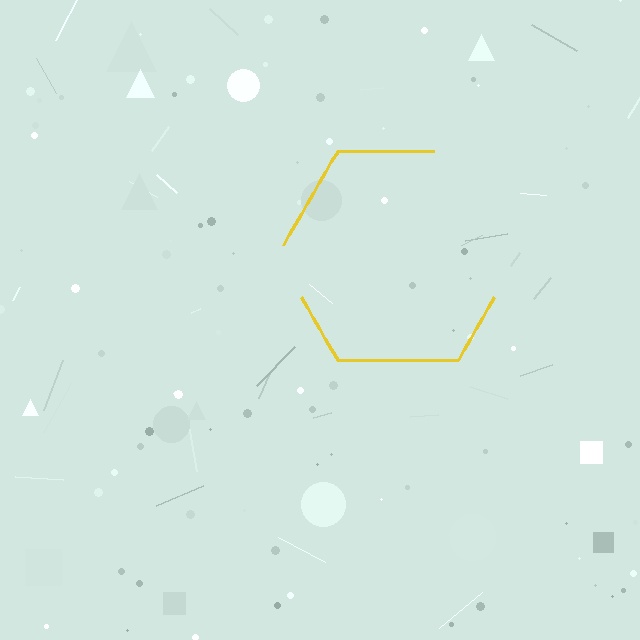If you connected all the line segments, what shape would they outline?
They would outline a hexagon.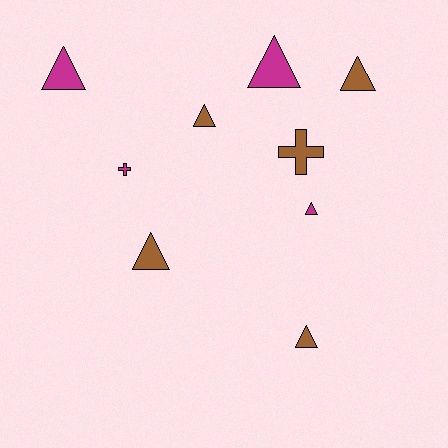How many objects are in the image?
There are 9 objects.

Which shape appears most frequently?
Triangle, with 7 objects.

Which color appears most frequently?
Brown, with 5 objects.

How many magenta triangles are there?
There are 3 magenta triangles.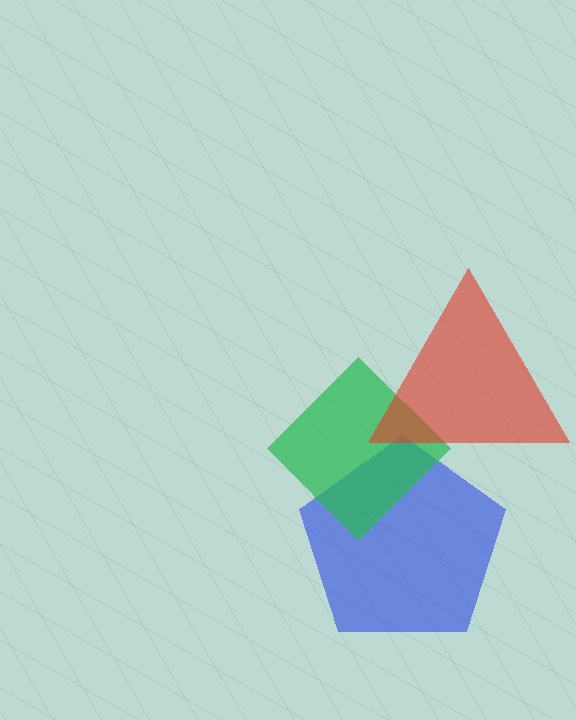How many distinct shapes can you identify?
There are 3 distinct shapes: a blue pentagon, a green diamond, a red triangle.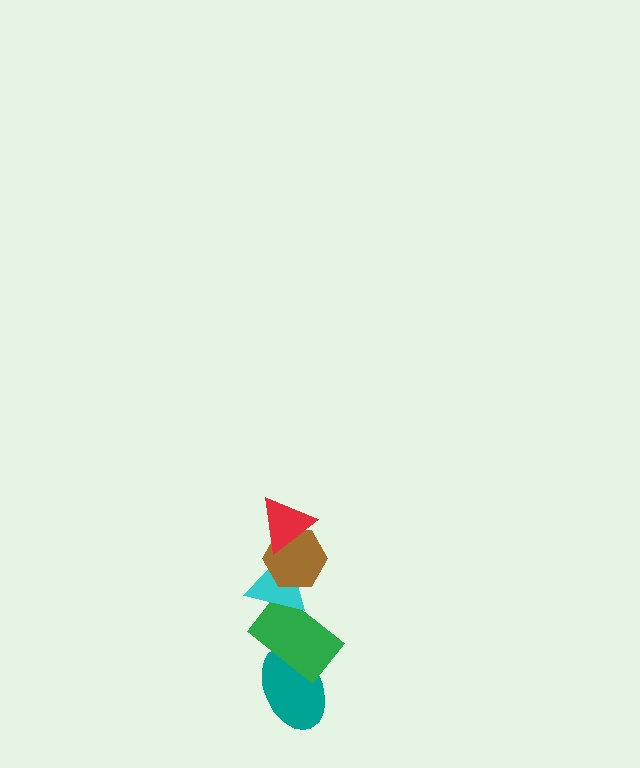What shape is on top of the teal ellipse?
The green rectangle is on top of the teal ellipse.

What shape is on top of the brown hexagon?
The red triangle is on top of the brown hexagon.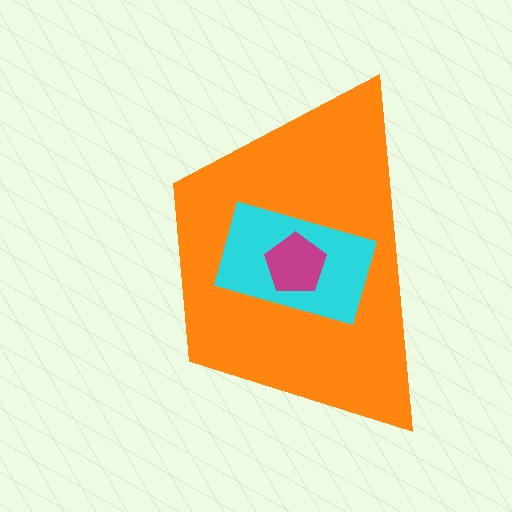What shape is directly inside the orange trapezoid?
The cyan rectangle.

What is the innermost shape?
The magenta pentagon.